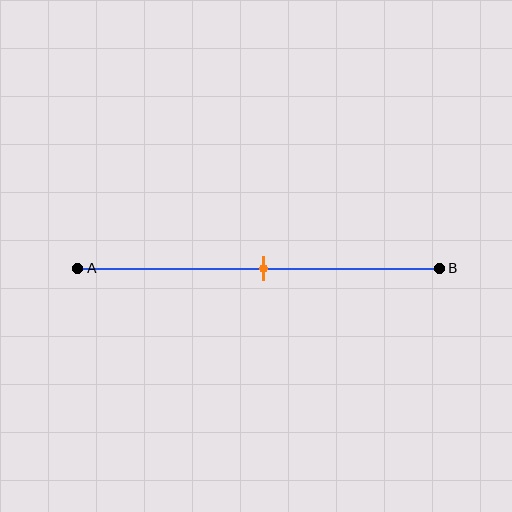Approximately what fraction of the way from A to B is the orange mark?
The orange mark is approximately 50% of the way from A to B.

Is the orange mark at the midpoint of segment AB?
Yes, the mark is approximately at the midpoint.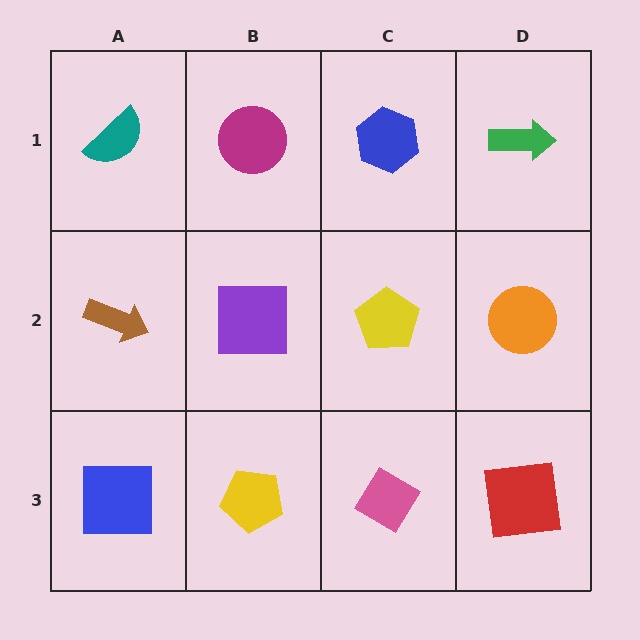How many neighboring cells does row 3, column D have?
2.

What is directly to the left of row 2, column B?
A brown arrow.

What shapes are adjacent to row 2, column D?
A green arrow (row 1, column D), a red square (row 3, column D), a yellow pentagon (row 2, column C).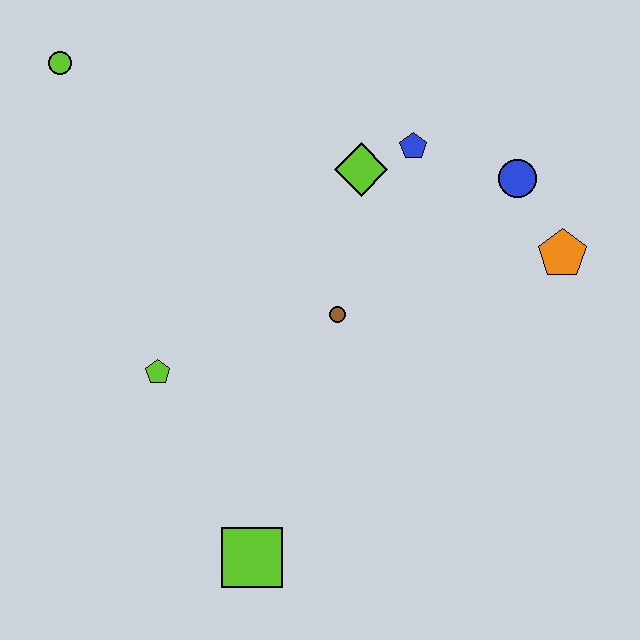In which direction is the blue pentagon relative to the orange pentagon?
The blue pentagon is to the left of the orange pentagon.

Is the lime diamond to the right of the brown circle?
Yes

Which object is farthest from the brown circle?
The lime circle is farthest from the brown circle.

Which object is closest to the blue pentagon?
The lime diamond is closest to the blue pentagon.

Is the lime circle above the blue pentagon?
Yes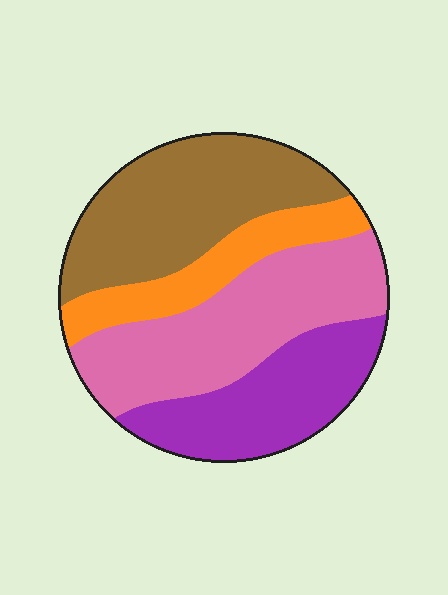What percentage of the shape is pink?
Pink takes up about one third (1/3) of the shape.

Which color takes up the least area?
Orange, at roughly 15%.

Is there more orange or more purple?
Purple.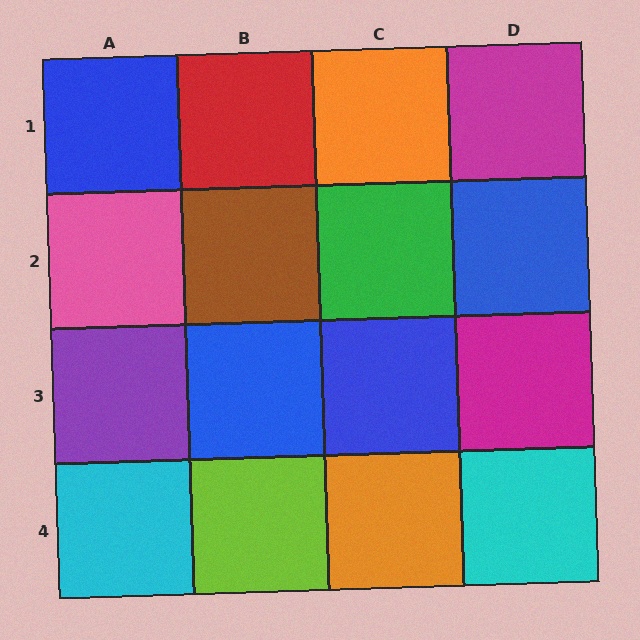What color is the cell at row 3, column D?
Magenta.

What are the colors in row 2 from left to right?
Pink, brown, green, blue.